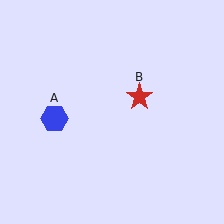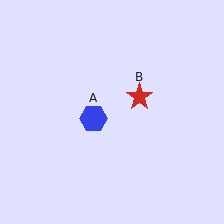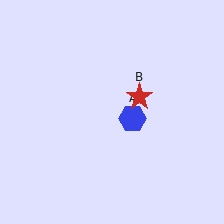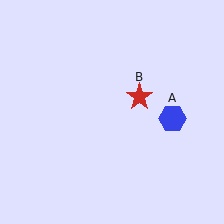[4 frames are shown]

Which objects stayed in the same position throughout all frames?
Red star (object B) remained stationary.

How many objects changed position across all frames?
1 object changed position: blue hexagon (object A).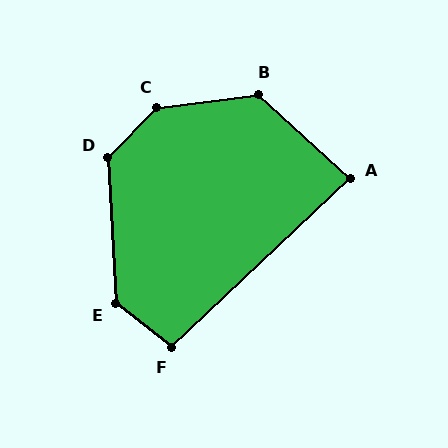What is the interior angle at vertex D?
Approximately 132 degrees (obtuse).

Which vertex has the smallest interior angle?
A, at approximately 86 degrees.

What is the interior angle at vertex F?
Approximately 98 degrees (obtuse).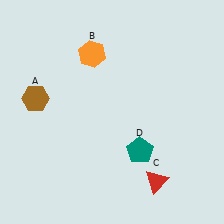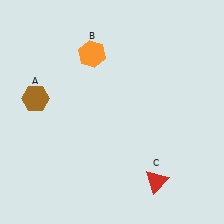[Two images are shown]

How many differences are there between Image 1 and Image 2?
There is 1 difference between the two images.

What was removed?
The teal pentagon (D) was removed in Image 2.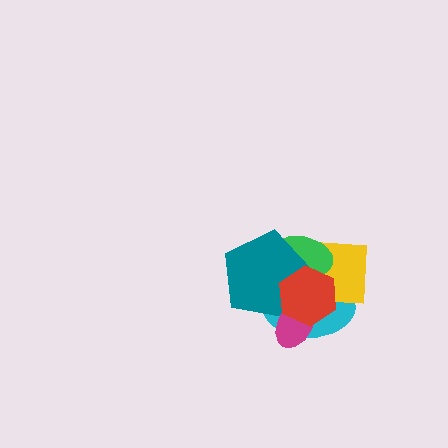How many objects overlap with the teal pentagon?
5 objects overlap with the teal pentagon.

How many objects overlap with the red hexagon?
5 objects overlap with the red hexagon.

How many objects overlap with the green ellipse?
4 objects overlap with the green ellipse.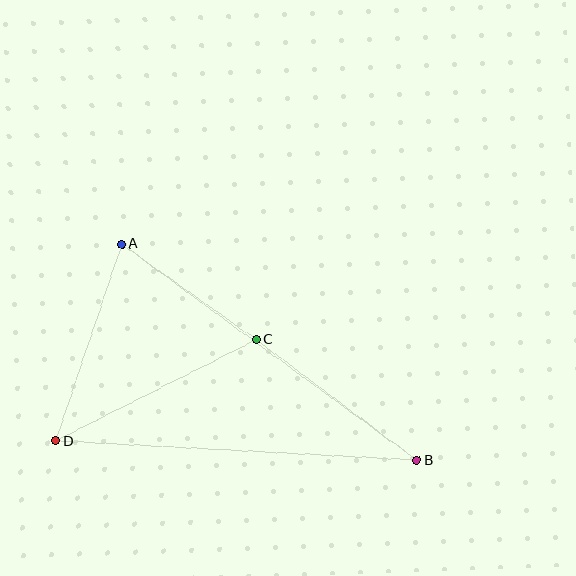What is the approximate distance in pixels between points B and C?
The distance between B and C is approximately 201 pixels.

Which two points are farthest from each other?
Points A and B are farthest from each other.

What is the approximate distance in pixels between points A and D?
The distance between A and D is approximately 207 pixels.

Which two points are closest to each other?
Points A and C are closest to each other.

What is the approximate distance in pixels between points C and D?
The distance between C and D is approximately 225 pixels.